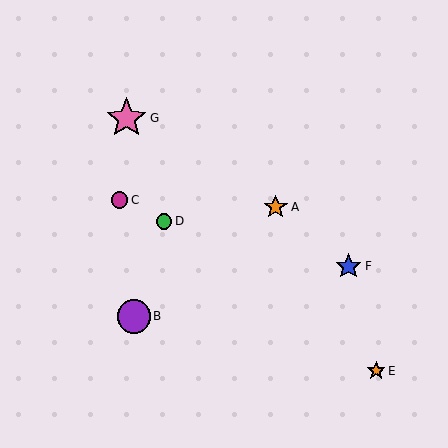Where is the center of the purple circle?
The center of the purple circle is at (134, 316).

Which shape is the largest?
The pink star (labeled G) is the largest.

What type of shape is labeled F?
Shape F is a blue star.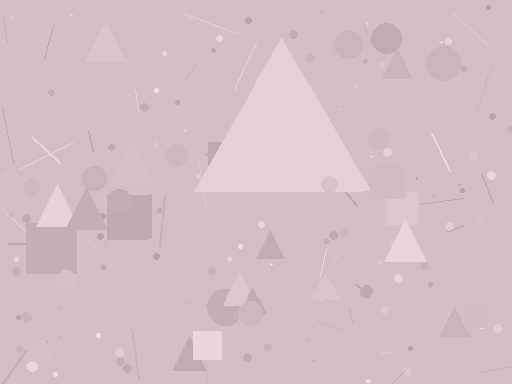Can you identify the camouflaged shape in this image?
The camouflaged shape is a triangle.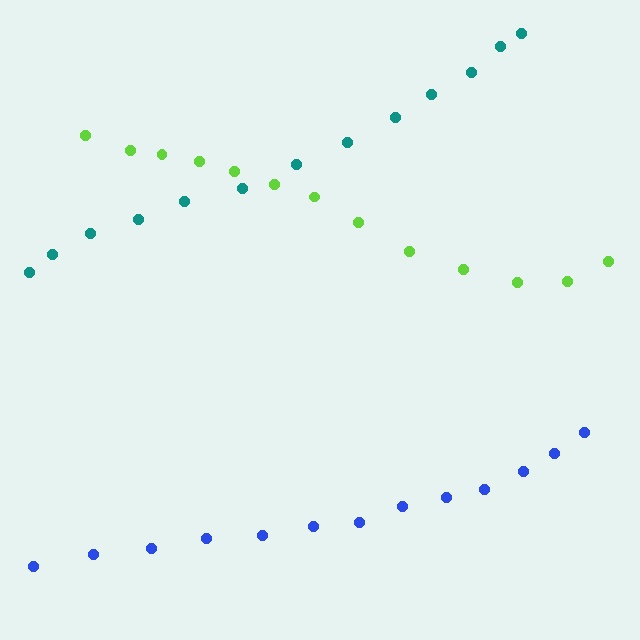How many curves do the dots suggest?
There are 3 distinct paths.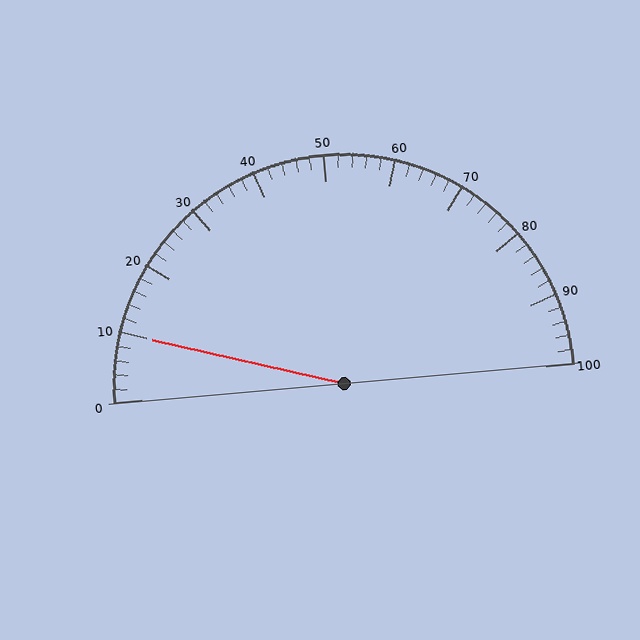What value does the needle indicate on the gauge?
The needle indicates approximately 10.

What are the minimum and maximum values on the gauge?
The gauge ranges from 0 to 100.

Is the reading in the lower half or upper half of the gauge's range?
The reading is in the lower half of the range (0 to 100).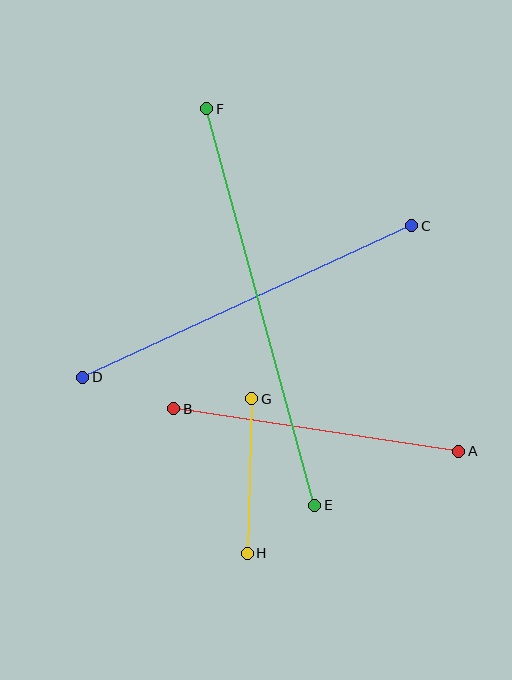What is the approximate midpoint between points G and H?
The midpoint is at approximately (250, 476) pixels.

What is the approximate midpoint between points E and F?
The midpoint is at approximately (261, 307) pixels.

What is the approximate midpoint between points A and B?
The midpoint is at approximately (316, 430) pixels.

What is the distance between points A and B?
The distance is approximately 288 pixels.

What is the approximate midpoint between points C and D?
The midpoint is at approximately (247, 301) pixels.